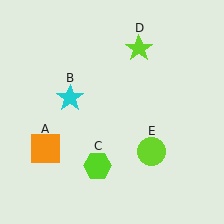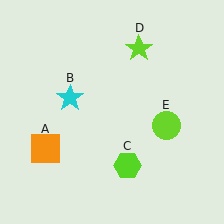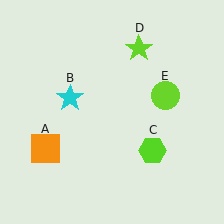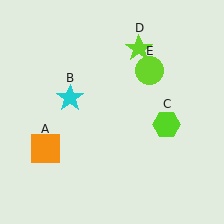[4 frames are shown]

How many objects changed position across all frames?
2 objects changed position: lime hexagon (object C), lime circle (object E).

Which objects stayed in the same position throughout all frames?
Orange square (object A) and cyan star (object B) and lime star (object D) remained stationary.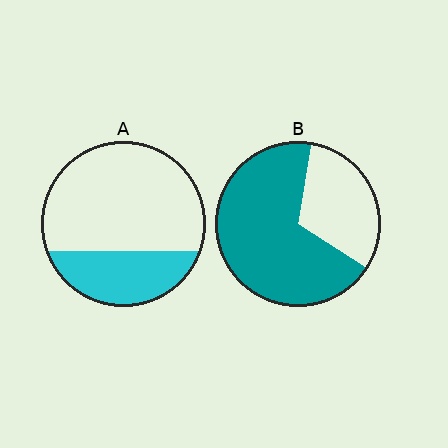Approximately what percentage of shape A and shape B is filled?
A is approximately 30% and B is approximately 70%.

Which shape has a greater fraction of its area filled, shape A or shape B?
Shape B.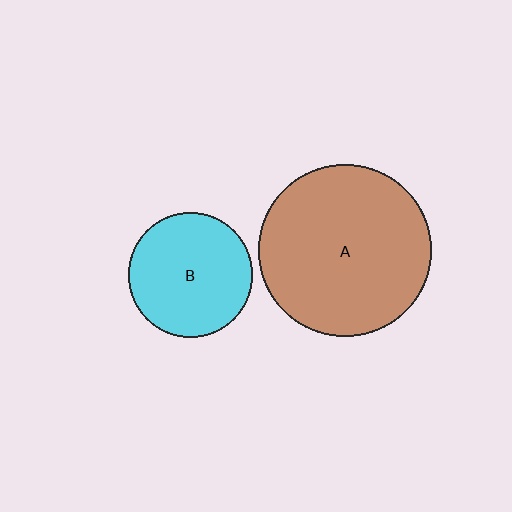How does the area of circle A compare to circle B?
Approximately 1.9 times.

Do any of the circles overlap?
No, none of the circles overlap.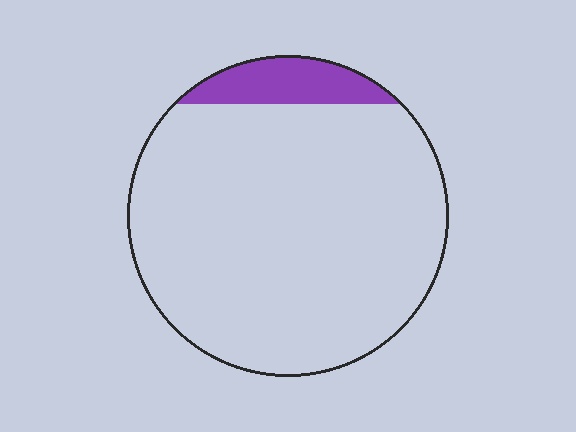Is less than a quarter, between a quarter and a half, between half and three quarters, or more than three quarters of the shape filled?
Less than a quarter.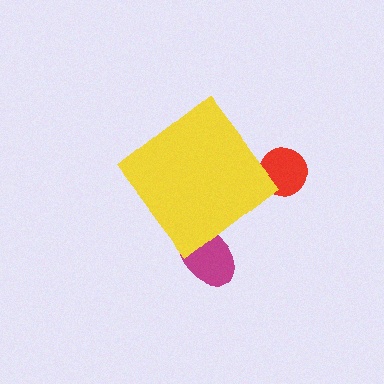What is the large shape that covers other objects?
A yellow diamond.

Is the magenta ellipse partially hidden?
Yes, the magenta ellipse is partially hidden behind the yellow diamond.